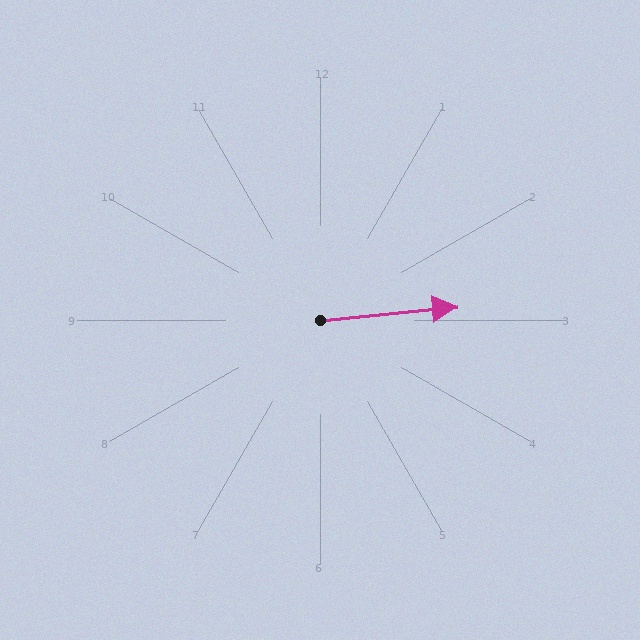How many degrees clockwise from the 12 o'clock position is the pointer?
Approximately 84 degrees.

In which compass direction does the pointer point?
East.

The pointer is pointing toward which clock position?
Roughly 3 o'clock.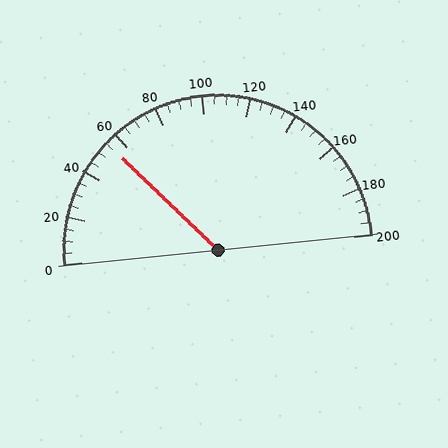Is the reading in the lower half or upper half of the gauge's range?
The reading is in the lower half of the range (0 to 200).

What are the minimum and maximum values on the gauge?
The gauge ranges from 0 to 200.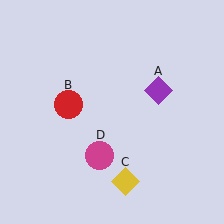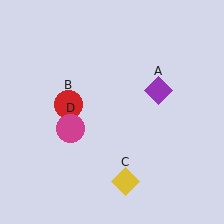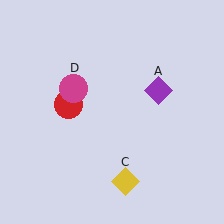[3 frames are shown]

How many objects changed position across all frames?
1 object changed position: magenta circle (object D).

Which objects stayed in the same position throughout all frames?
Purple diamond (object A) and red circle (object B) and yellow diamond (object C) remained stationary.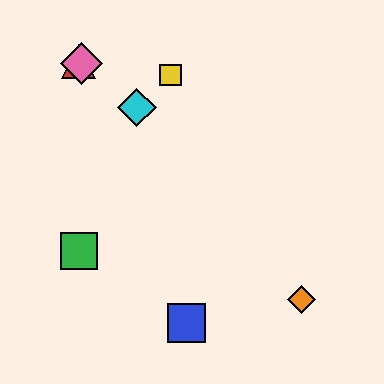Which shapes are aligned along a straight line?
The red triangle, the purple diamond, the cyan diamond, the pink diamond are aligned along a straight line.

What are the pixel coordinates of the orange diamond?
The orange diamond is at (301, 299).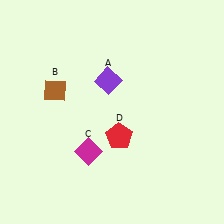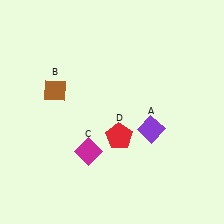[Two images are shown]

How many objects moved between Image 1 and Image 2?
1 object moved between the two images.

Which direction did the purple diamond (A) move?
The purple diamond (A) moved down.